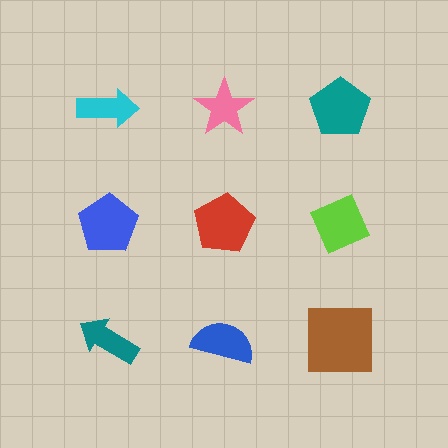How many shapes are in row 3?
3 shapes.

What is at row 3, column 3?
A brown square.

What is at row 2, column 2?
A red pentagon.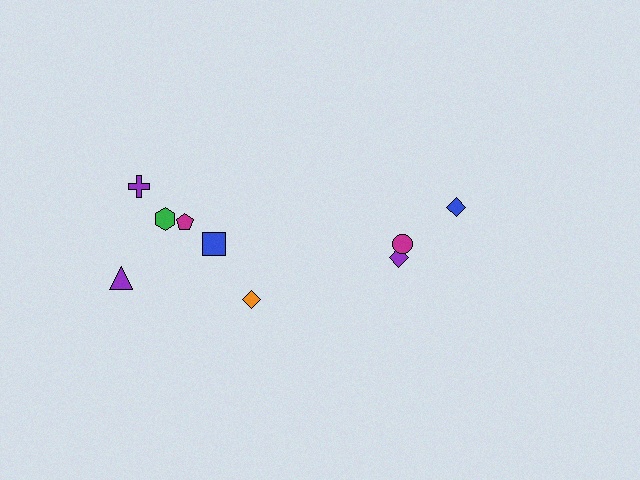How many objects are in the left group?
There are 6 objects.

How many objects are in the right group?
There are 3 objects.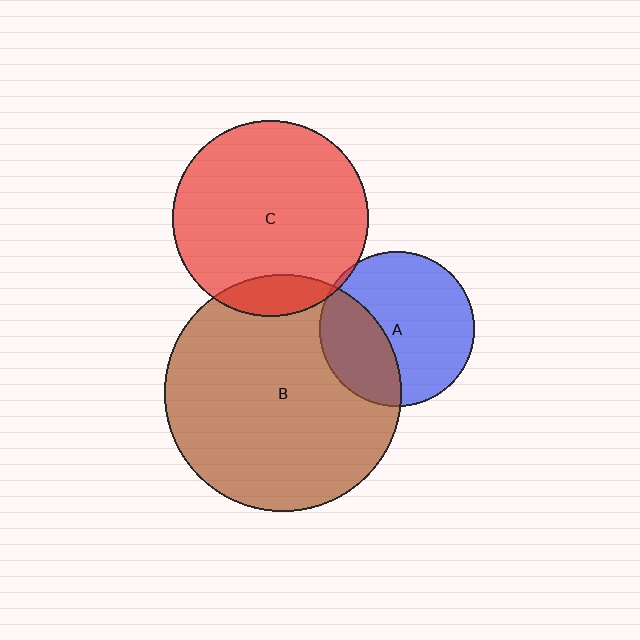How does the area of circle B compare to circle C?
Approximately 1.5 times.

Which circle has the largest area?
Circle B (brown).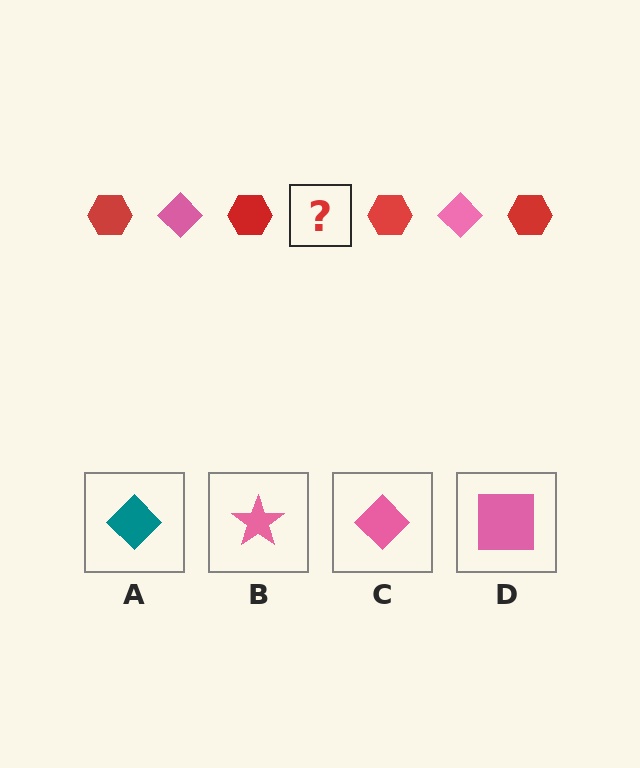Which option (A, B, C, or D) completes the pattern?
C.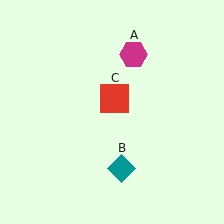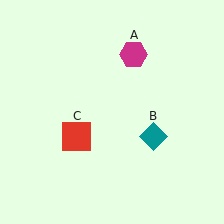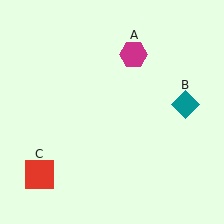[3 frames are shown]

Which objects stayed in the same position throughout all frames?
Magenta hexagon (object A) remained stationary.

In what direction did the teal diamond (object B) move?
The teal diamond (object B) moved up and to the right.